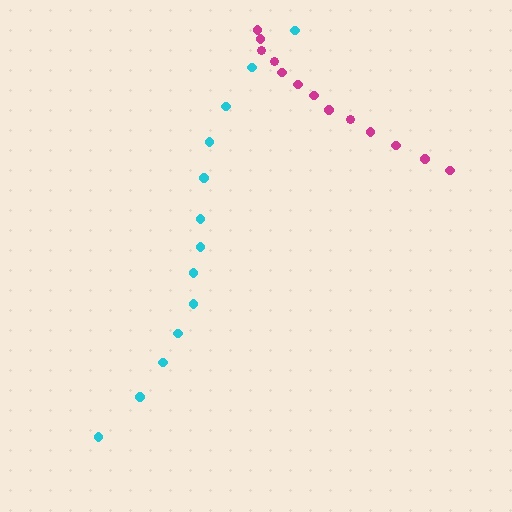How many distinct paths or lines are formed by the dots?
There are 2 distinct paths.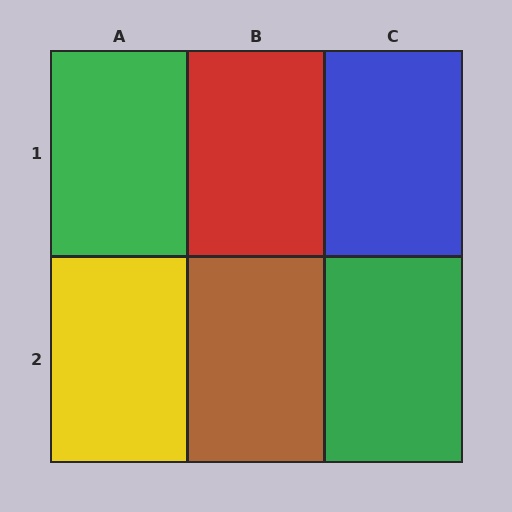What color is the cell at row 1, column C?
Blue.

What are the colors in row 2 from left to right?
Yellow, brown, green.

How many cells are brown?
1 cell is brown.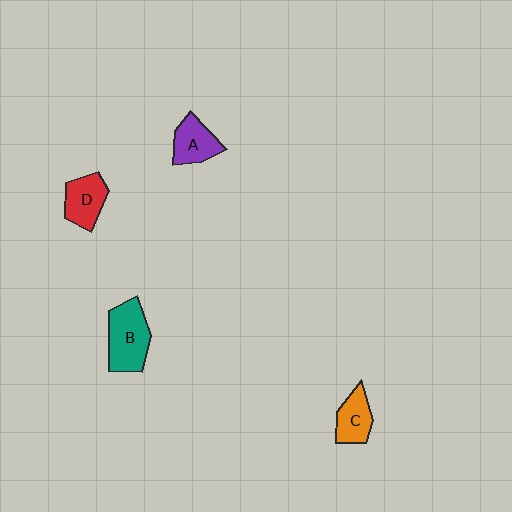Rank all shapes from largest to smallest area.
From largest to smallest: B (teal), D (red), A (purple), C (orange).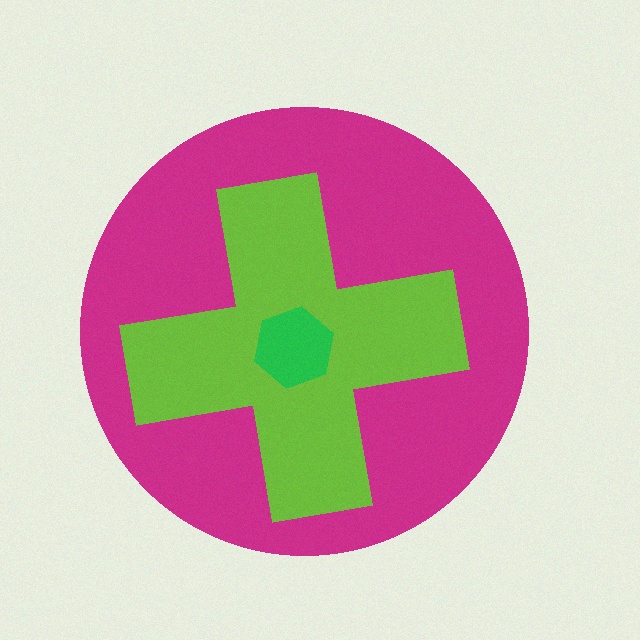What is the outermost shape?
The magenta circle.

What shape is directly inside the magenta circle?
The lime cross.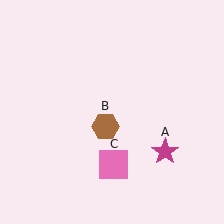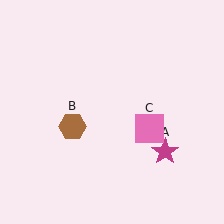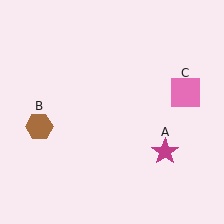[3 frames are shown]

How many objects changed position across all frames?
2 objects changed position: brown hexagon (object B), pink square (object C).